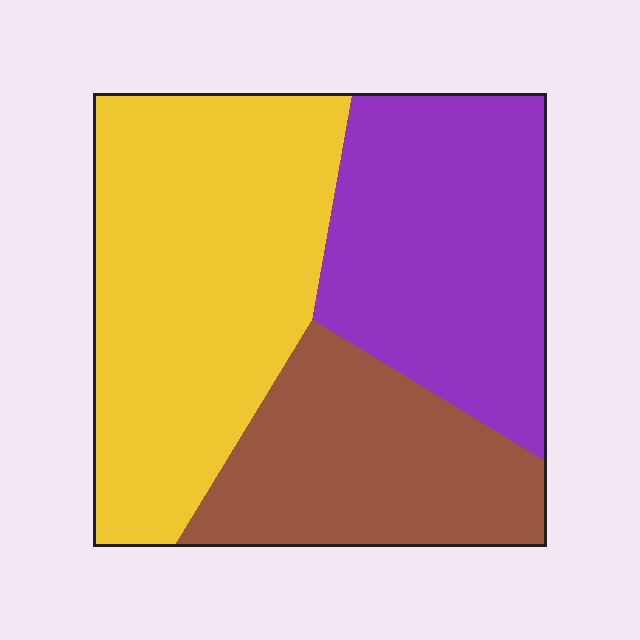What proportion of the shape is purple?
Purple takes up about one third (1/3) of the shape.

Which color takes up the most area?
Yellow, at roughly 45%.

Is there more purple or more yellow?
Yellow.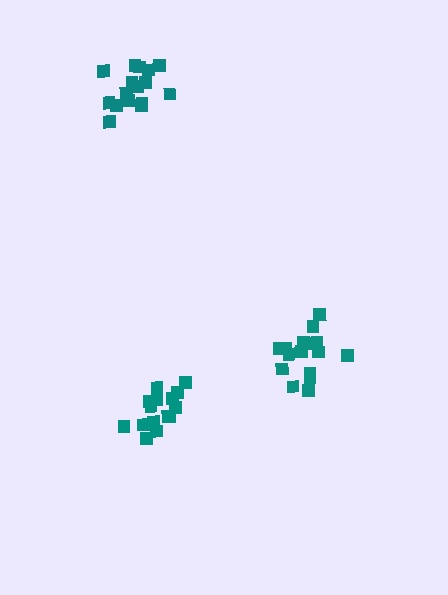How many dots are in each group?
Group 1: 16 dots, Group 2: 16 dots, Group 3: 16 dots (48 total).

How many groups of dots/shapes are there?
There are 3 groups.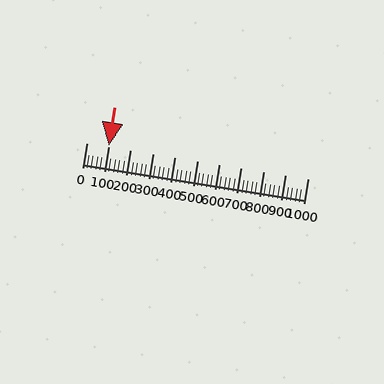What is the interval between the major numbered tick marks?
The major tick marks are spaced 100 units apart.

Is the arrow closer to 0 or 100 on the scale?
The arrow is closer to 100.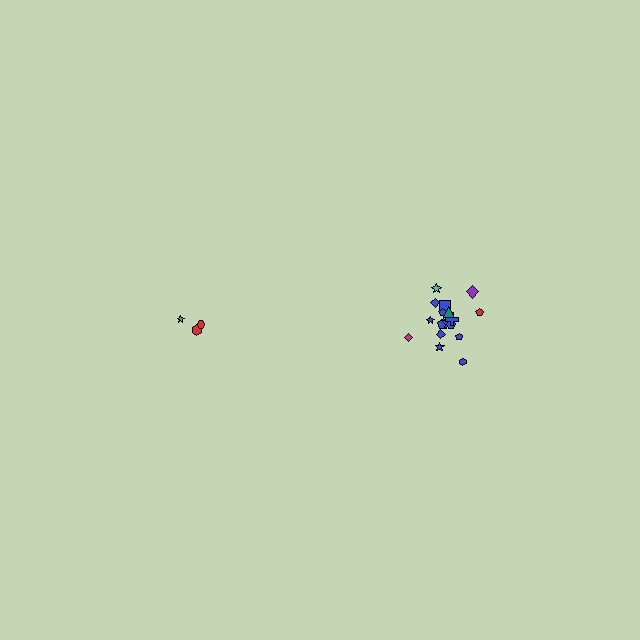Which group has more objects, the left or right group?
The right group.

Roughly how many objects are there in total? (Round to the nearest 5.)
Roughly 20 objects in total.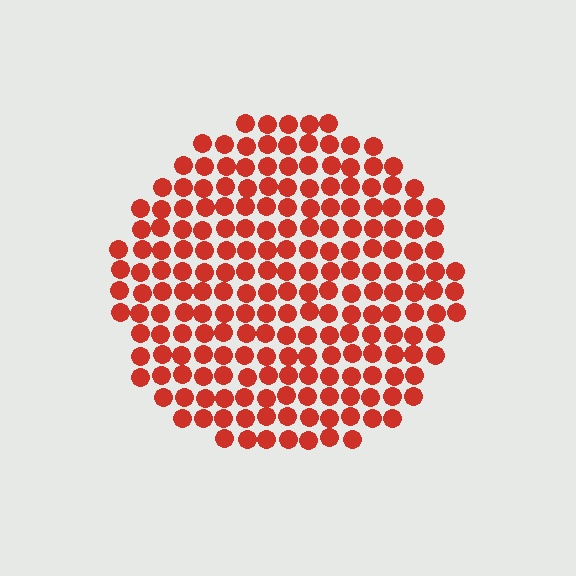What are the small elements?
The small elements are circles.